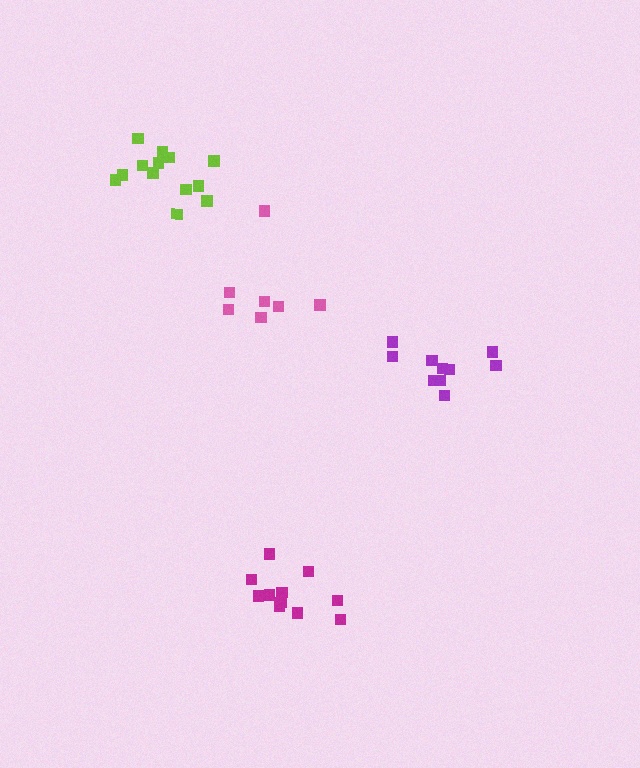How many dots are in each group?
Group 1: 10 dots, Group 2: 11 dots, Group 3: 13 dots, Group 4: 7 dots (41 total).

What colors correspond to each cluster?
The clusters are colored: purple, magenta, lime, pink.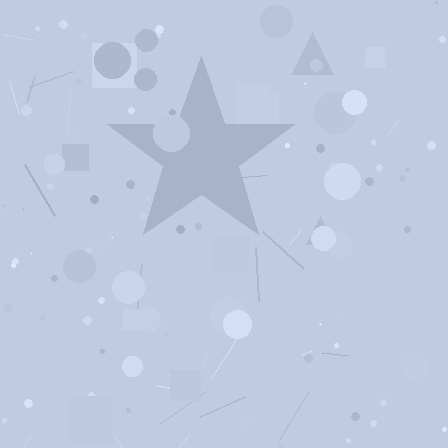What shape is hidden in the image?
A star is hidden in the image.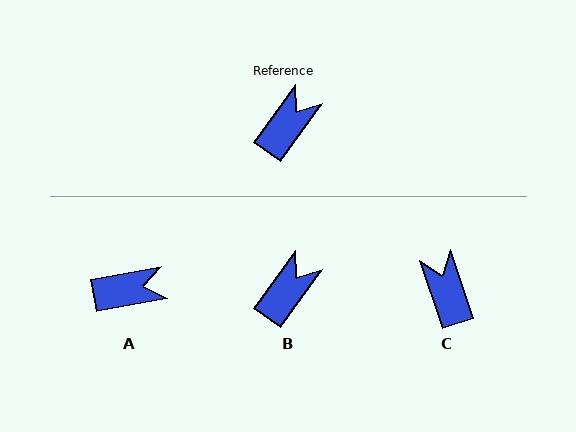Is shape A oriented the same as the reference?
No, it is off by about 44 degrees.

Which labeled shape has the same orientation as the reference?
B.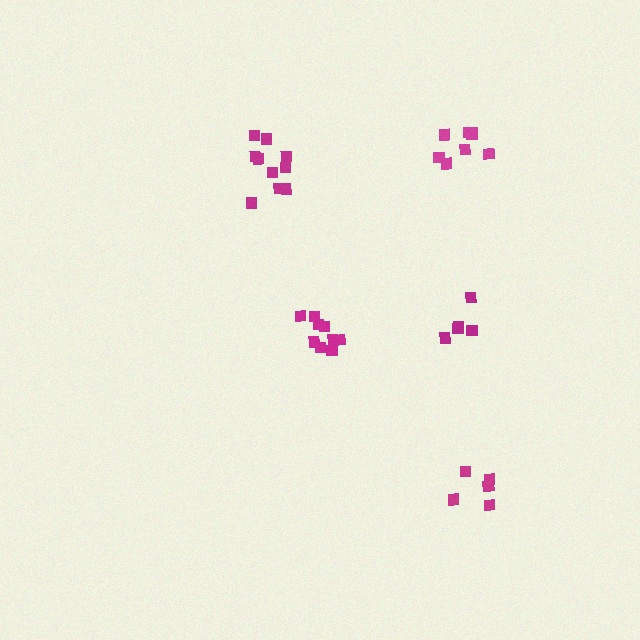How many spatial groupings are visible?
There are 5 spatial groupings.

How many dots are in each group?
Group 1: 9 dots, Group 2: 10 dots, Group 3: 5 dots, Group 4: 8 dots, Group 5: 5 dots (37 total).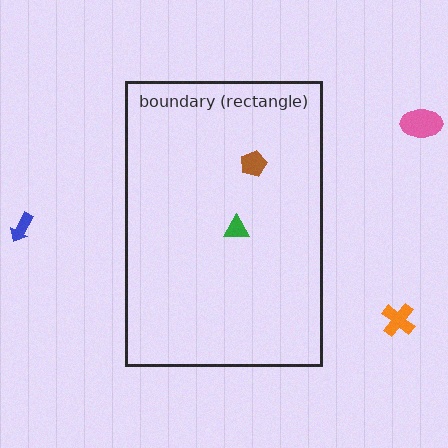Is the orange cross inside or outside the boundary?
Outside.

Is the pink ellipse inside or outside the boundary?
Outside.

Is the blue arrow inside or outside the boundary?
Outside.